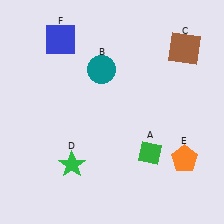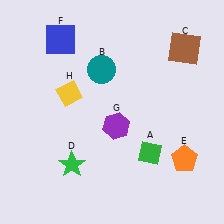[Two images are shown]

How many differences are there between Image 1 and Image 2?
There are 2 differences between the two images.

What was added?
A purple hexagon (G), a yellow diamond (H) were added in Image 2.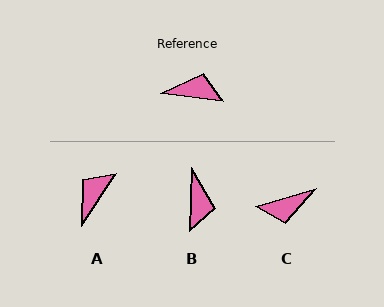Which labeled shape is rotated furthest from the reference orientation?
C, about 155 degrees away.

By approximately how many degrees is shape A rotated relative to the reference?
Approximately 65 degrees counter-clockwise.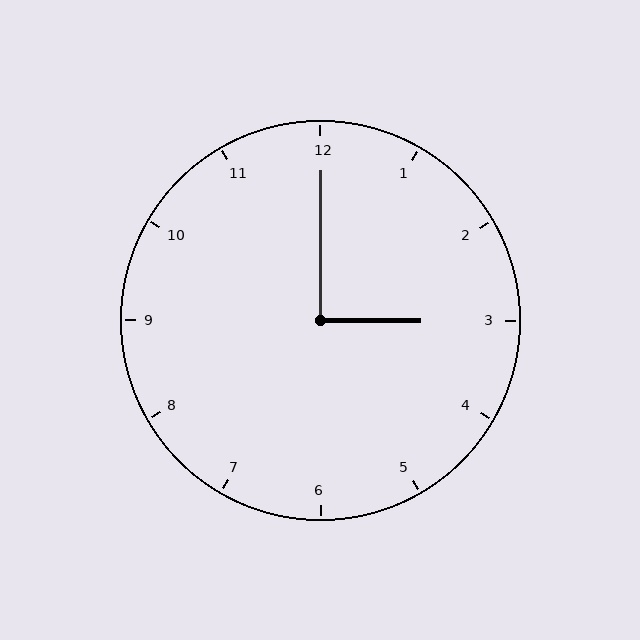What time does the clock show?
3:00.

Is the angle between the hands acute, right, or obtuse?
It is right.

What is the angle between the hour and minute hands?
Approximately 90 degrees.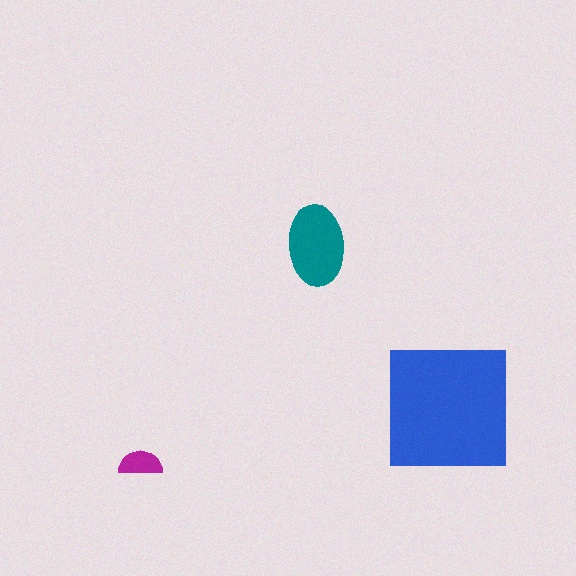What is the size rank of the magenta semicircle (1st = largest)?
3rd.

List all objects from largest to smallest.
The blue square, the teal ellipse, the magenta semicircle.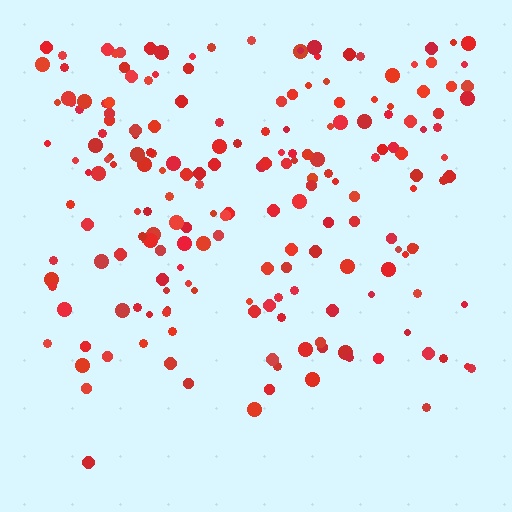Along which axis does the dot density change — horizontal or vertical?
Vertical.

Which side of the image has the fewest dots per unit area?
The bottom.